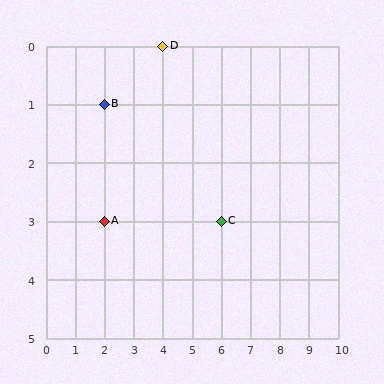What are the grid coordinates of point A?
Point A is at grid coordinates (2, 3).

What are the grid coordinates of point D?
Point D is at grid coordinates (4, 0).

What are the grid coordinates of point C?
Point C is at grid coordinates (6, 3).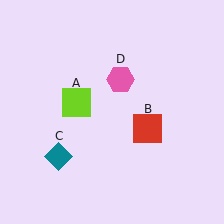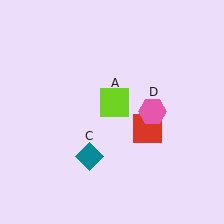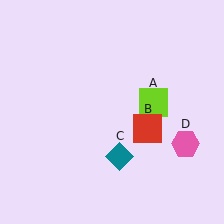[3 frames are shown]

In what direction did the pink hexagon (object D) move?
The pink hexagon (object D) moved down and to the right.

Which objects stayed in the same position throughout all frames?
Red square (object B) remained stationary.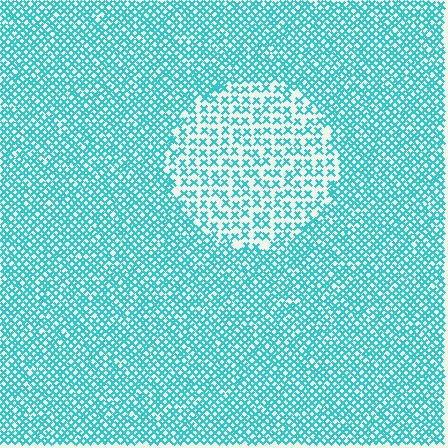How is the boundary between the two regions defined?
The boundary is defined by a change in element density (approximately 1.9x ratio). All elements are the same color, size, and shape.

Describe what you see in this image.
The image contains small cyan elements arranged at two different densities. A circle-shaped region is visible where the elements are less densely packed than the surrounding area.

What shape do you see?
I see a circle.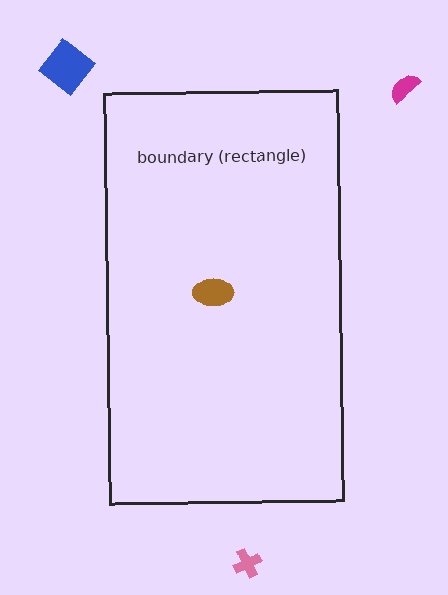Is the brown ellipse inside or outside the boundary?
Inside.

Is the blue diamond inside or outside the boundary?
Outside.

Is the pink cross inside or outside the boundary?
Outside.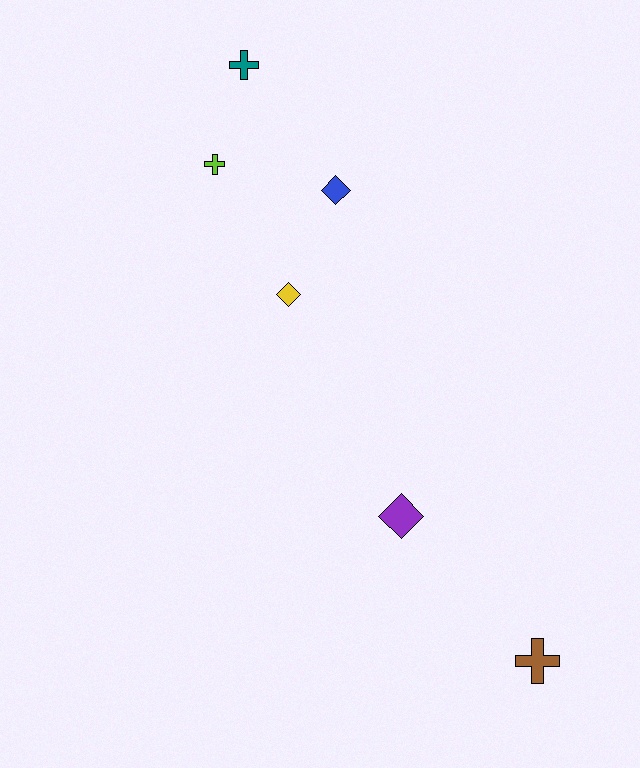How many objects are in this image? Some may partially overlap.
There are 6 objects.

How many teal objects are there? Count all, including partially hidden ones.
There is 1 teal object.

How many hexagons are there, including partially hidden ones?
There are no hexagons.